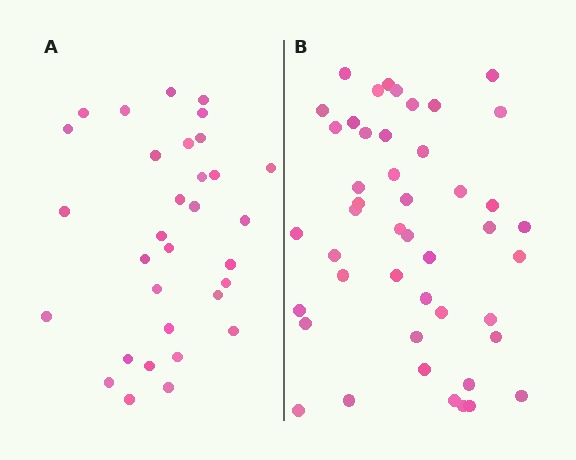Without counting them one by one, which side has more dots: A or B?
Region B (the right region) has more dots.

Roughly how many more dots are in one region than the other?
Region B has approximately 15 more dots than region A.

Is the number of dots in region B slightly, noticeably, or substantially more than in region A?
Region B has noticeably more, but not dramatically so. The ratio is roughly 1.4 to 1.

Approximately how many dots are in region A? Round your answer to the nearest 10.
About 30 dots. (The exact count is 32, which rounds to 30.)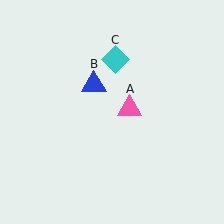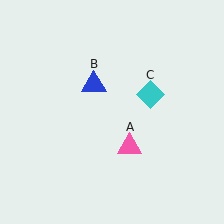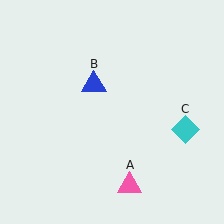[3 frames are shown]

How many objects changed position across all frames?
2 objects changed position: pink triangle (object A), cyan diamond (object C).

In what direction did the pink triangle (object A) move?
The pink triangle (object A) moved down.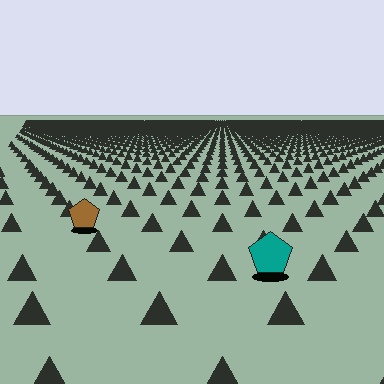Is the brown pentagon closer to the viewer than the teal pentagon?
No. The teal pentagon is closer — you can tell from the texture gradient: the ground texture is coarser near it.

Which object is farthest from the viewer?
The brown pentagon is farthest from the viewer. It appears smaller and the ground texture around it is denser.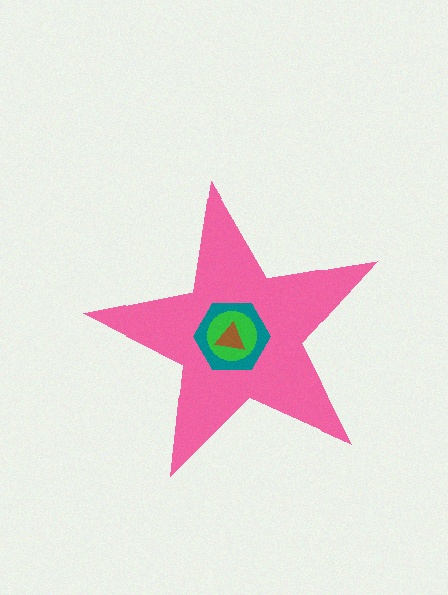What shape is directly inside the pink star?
The teal hexagon.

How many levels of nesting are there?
4.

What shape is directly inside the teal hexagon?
The green circle.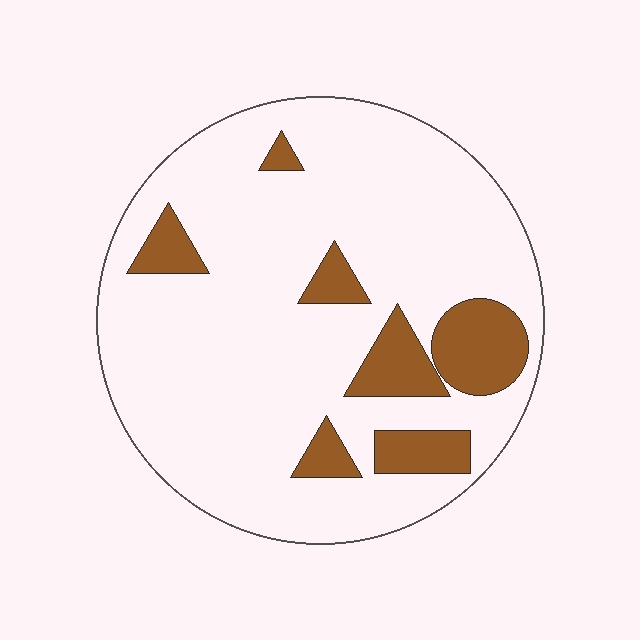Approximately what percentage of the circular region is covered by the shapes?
Approximately 15%.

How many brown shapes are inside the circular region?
7.